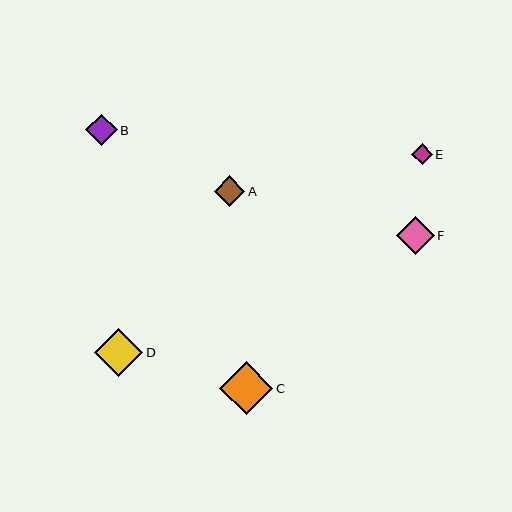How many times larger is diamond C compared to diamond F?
Diamond C is approximately 1.4 times the size of diamond F.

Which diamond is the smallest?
Diamond E is the smallest with a size of approximately 21 pixels.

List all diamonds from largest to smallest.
From largest to smallest: C, D, F, B, A, E.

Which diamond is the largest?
Diamond C is the largest with a size of approximately 53 pixels.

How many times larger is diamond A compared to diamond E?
Diamond A is approximately 1.5 times the size of diamond E.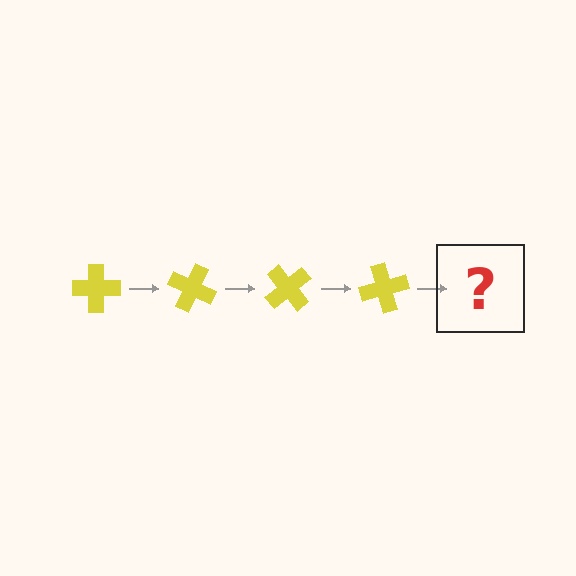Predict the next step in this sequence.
The next step is a yellow cross rotated 100 degrees.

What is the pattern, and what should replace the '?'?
The pattern is that the cross rotates 25 degrees each step. The '?' should be a yellow cross rotated 100 degrees.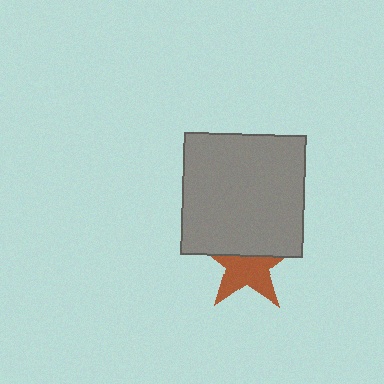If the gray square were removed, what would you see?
You would see the complete brown star.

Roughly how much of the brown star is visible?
About half of it is visible (roughly 56%).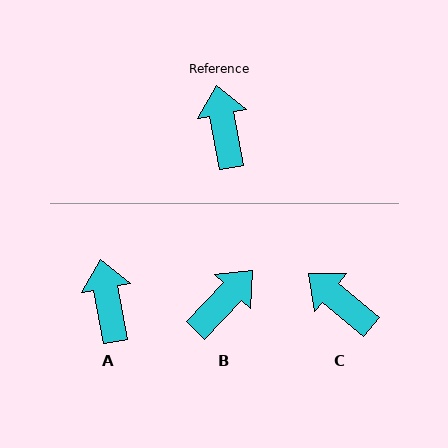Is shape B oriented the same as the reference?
No, it is off by about 55 degrees.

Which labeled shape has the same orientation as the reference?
A.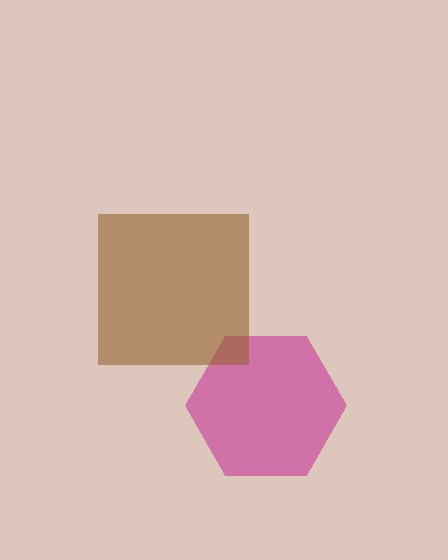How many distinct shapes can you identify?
There are 2 distinct shapes: a magenta hexagon, a brown square.